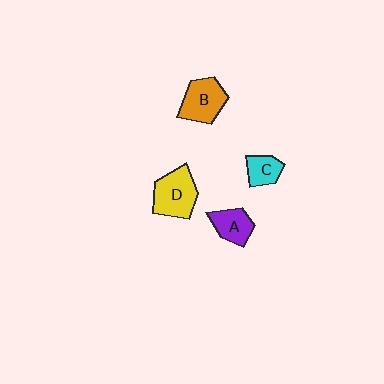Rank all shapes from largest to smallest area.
From largest to smallest: D (yellow), B (orange), A (purple), C (cyan).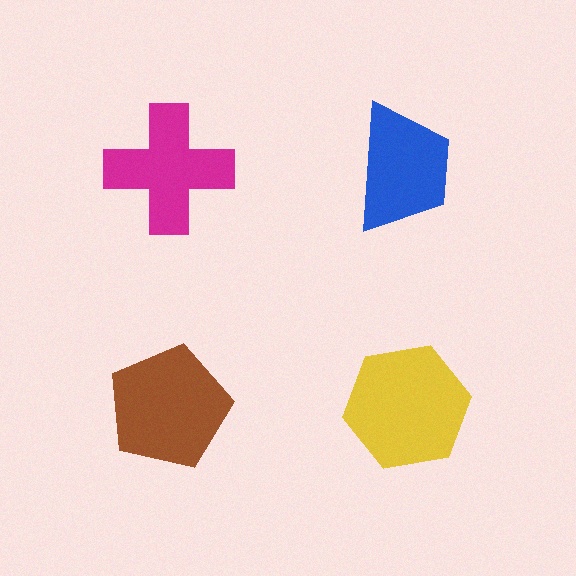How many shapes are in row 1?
2 shapes.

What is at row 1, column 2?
A blue trapezoid.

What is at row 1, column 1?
A magenta cross.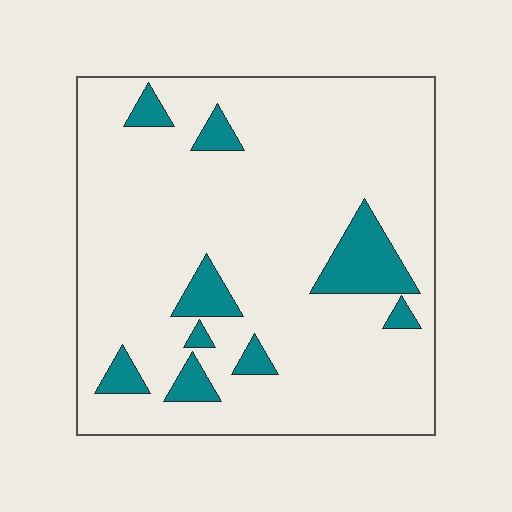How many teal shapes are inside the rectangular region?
9.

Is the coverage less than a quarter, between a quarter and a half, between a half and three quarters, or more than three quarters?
Less than a quarter.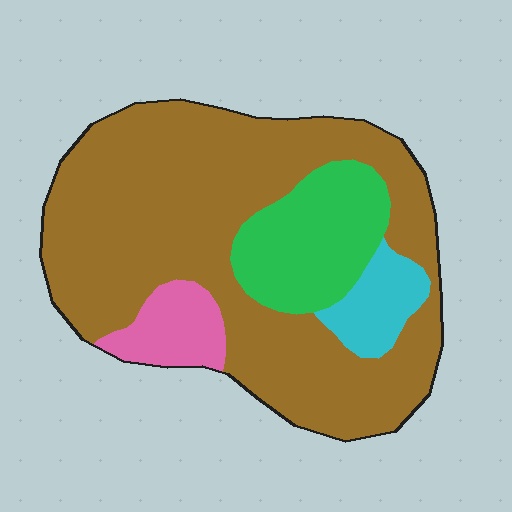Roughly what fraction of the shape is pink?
Pink takes up about one tenth (1/10) of the shape.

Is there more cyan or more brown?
Brown.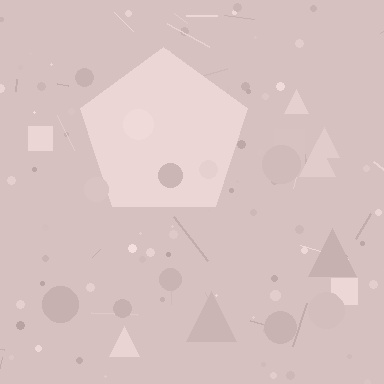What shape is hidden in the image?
A pentagon is hidden in the image.